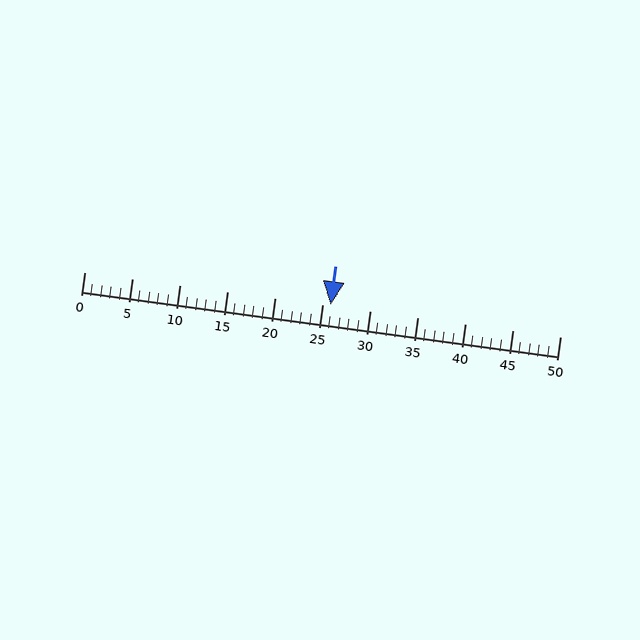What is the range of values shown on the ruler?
The ruler shows values from 0 to 50.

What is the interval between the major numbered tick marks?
The major tick marks are spaced 5 units apart.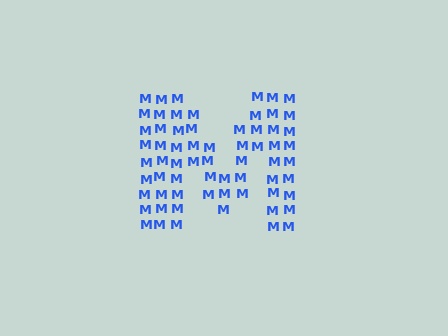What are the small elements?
The small elements are letter M's.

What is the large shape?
The large shape is the letter M.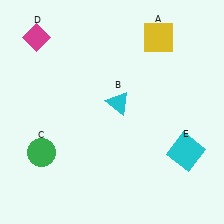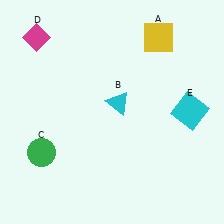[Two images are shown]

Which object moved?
The cyan square (E) moved up.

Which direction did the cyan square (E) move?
The cyan square (E) moved up.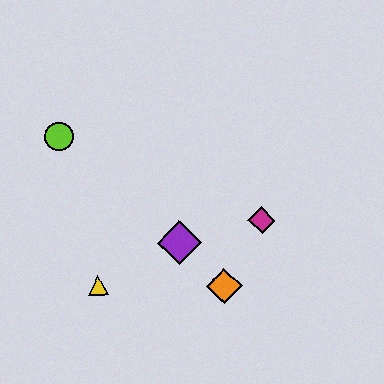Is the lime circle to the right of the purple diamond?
No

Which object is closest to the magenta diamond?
The orange diamond is closest to the magenta diamond.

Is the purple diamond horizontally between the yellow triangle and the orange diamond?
Yes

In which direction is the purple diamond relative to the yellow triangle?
The purple diamond is to the right of the yellow triangle.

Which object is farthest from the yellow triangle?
The magenta diamond is farthest from the yellow triangle.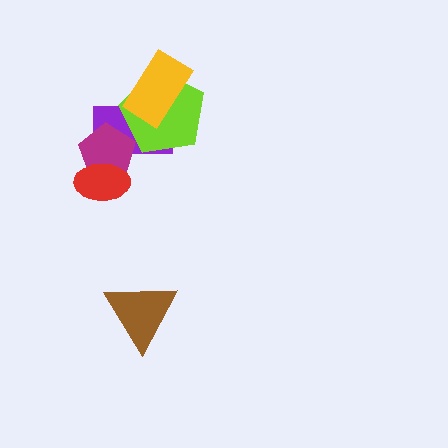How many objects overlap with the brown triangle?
0 objects overlap with the brown triangle.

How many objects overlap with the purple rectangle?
4 objects overlap with the purple rectangle.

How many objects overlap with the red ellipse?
2 objects overlap with the red ellipse.